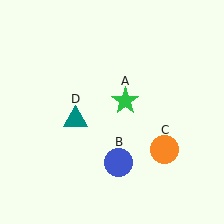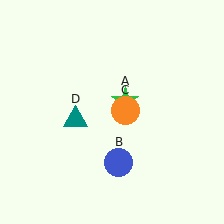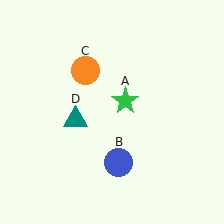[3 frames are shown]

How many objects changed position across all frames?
1 object changed position: orange circle (object C).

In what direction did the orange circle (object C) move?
The orange circle (object C) moved up and to the left.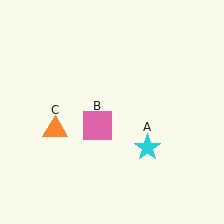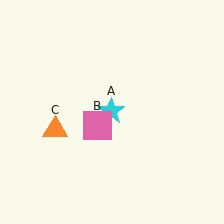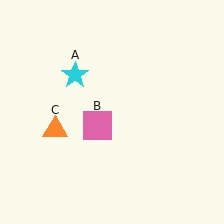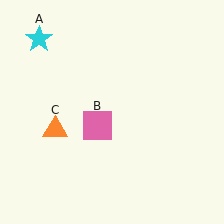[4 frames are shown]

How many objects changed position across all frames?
1 object changed position: cyan star (object A).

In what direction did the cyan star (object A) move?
The cyan star (object A) moved up and to the left.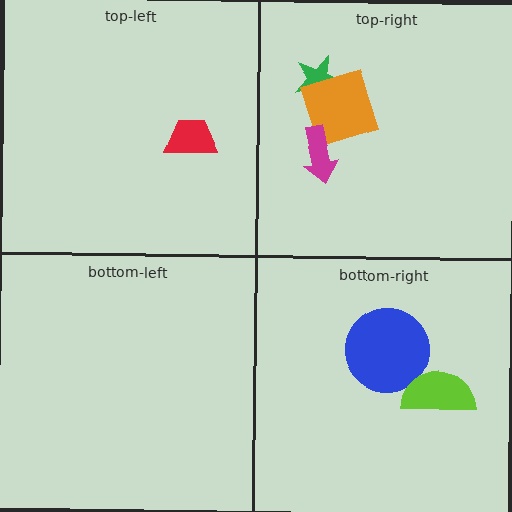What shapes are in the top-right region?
The green star, the orange square, the magenta arrow.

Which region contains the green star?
The top-right region.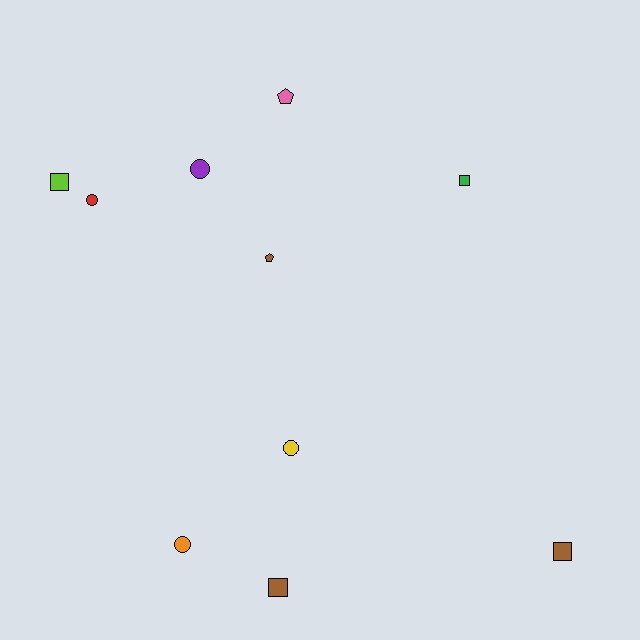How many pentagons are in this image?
There are 2 pentagons.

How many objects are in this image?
There are 10 objects.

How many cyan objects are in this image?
There are no cyan objects.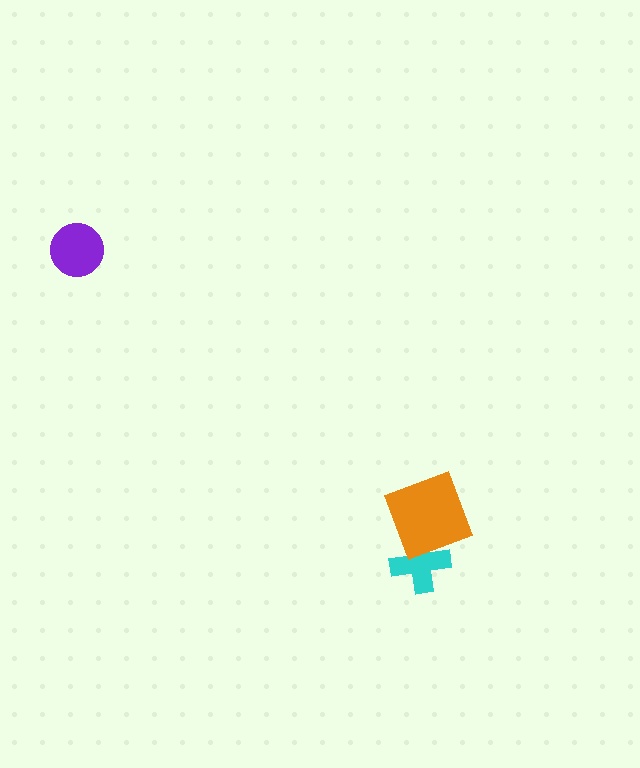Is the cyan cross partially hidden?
Yes, it is partially covered by another shape.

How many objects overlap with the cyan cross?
1 object overlaps with the cyan cross.